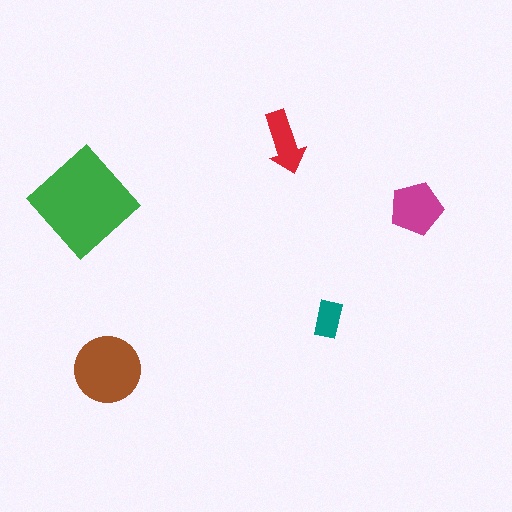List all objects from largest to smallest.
The green diamond, the brown circle, the magenta pentagon, the red arrow, the teal rectangle.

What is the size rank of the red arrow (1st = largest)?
4th.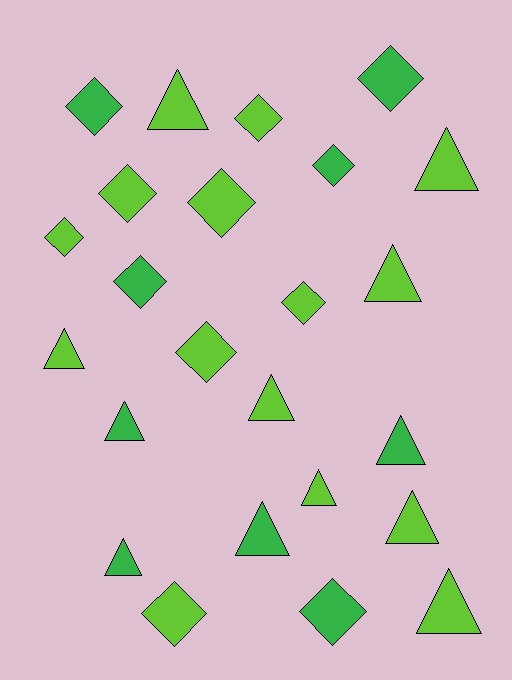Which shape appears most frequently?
Triangle, with 12 objects.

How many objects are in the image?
There are 24 objects.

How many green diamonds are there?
There are 5 green diamonds.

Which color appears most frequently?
Lime, with 15 objects.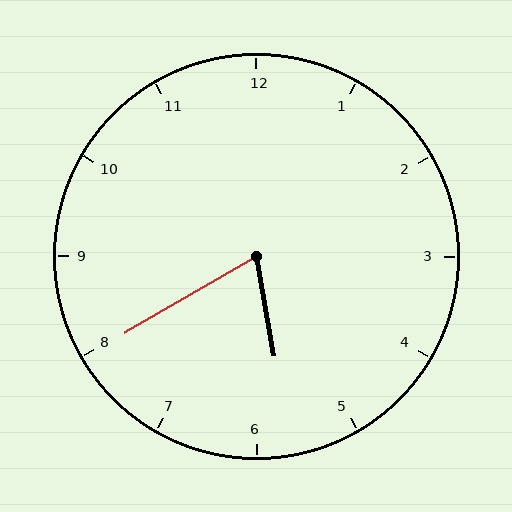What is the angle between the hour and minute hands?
Approximately 70 degrees.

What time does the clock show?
5:40.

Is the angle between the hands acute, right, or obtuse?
It is acute.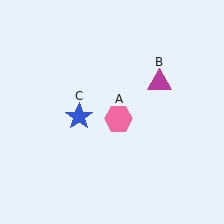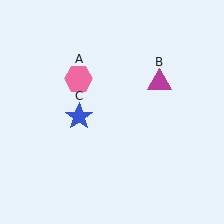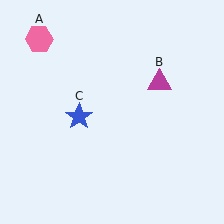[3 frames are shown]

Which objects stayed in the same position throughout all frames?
Magenta triangle (object B) and blue star (object C) remained stationary.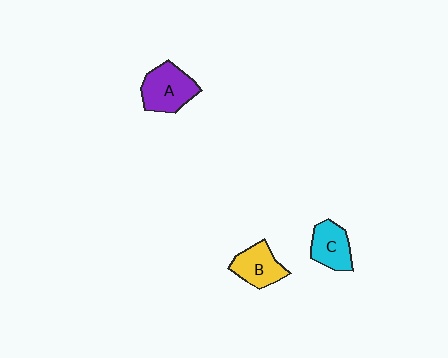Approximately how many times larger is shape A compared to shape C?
Approximately 1.3 times.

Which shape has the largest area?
Shape A (purple).